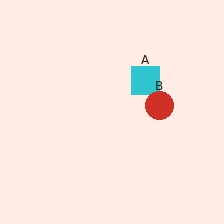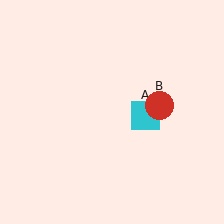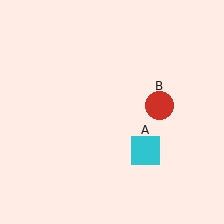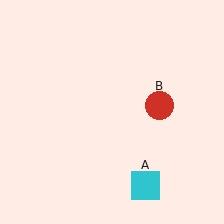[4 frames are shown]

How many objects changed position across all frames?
1 object changed position: cyan square (object A).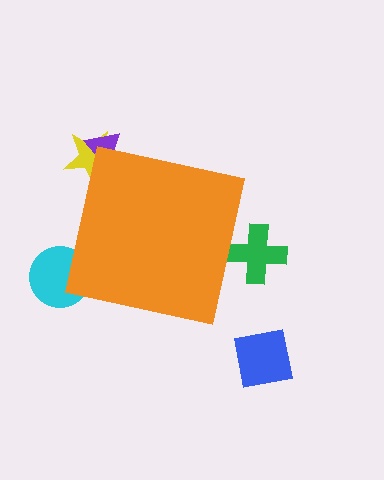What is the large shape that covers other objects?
An orange square.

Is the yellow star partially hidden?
Yes, the yellow star is partially hidden behind the orange square.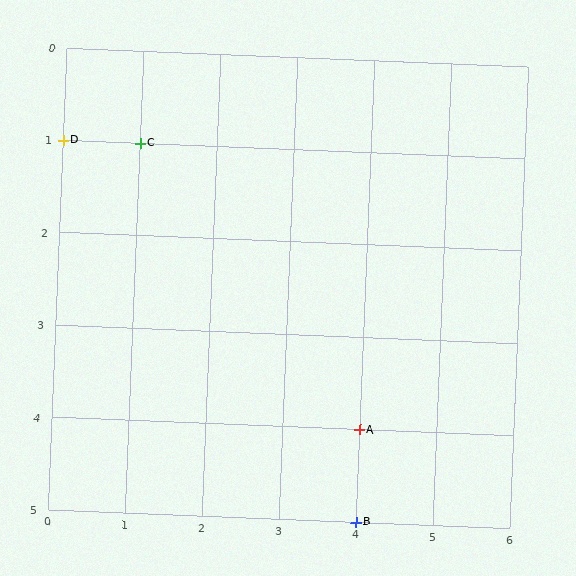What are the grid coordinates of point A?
Point A is at grid coordinates (4, 4).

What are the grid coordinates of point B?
Point B is at grid coordinates (4, 5).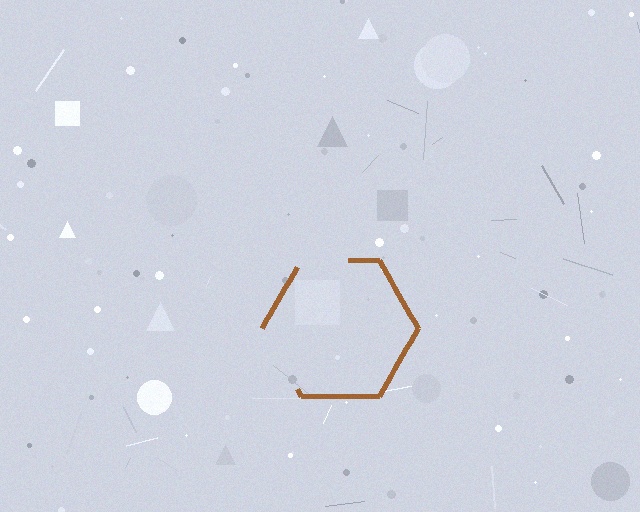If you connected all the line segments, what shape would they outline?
They would outline a hexagon.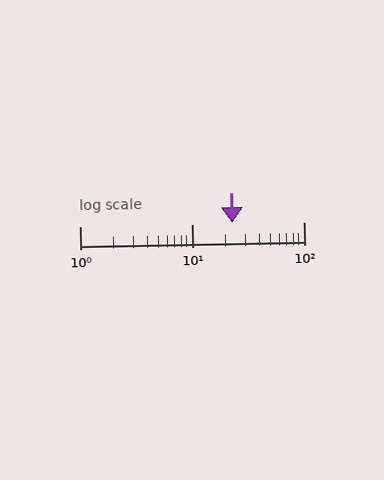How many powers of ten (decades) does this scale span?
The scale spans 2 decades, from 1 to 100.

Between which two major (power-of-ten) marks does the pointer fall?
The pointer is between 10 and 100.